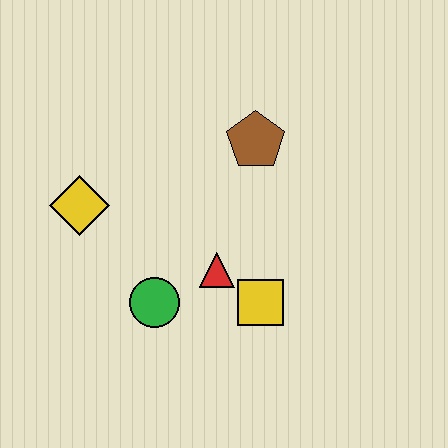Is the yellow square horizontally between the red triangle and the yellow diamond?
No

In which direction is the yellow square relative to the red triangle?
The yellow square is to the right of the red triangle.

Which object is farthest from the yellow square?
The yellow diamond is farthest from the yellow square.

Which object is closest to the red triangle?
The yellow square is closest to the red triangle.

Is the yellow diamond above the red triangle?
Yes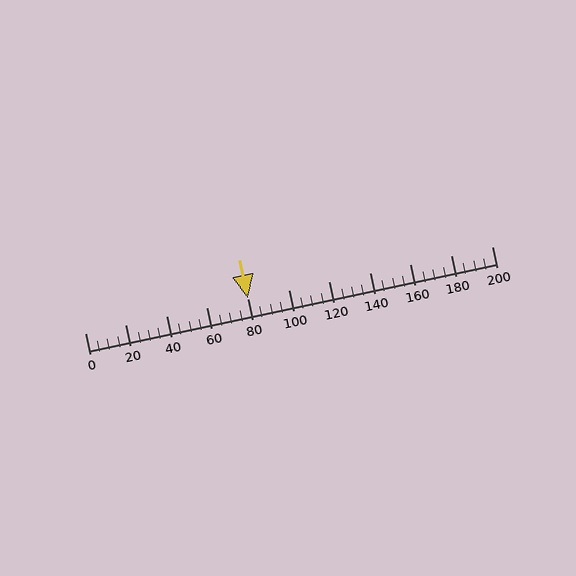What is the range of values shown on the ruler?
The ruler shows values from 0 to 200.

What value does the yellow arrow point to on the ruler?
The yellow arrow points to approximately 80.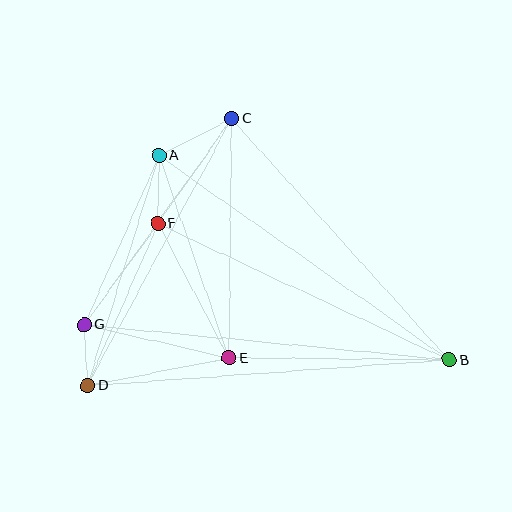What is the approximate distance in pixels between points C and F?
The distance between C and F is approximately 129 pixels.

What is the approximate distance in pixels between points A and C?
The distance between A and C is approximately 82 pixels.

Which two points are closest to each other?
Points D and G are closest to each other.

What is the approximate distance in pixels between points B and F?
The distance between B and F is approximately 322 pixels.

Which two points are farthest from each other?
Points B and G are farthest from each other.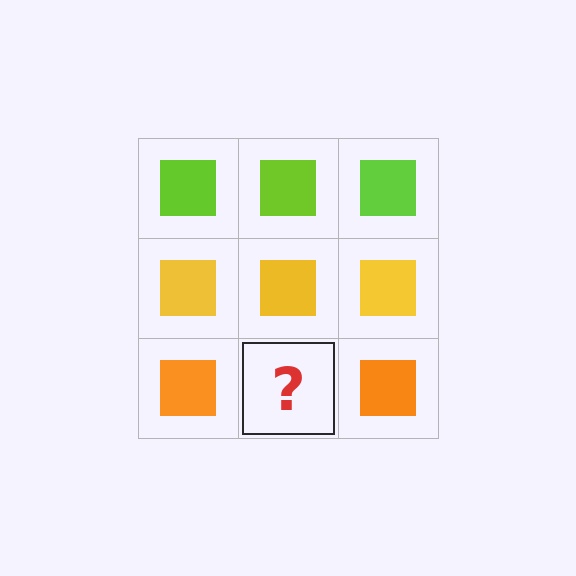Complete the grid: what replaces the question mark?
The question mark should be replaced with an orange square.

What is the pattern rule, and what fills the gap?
The rule is that each row has a consistent color. The gap should be filled with an orange square.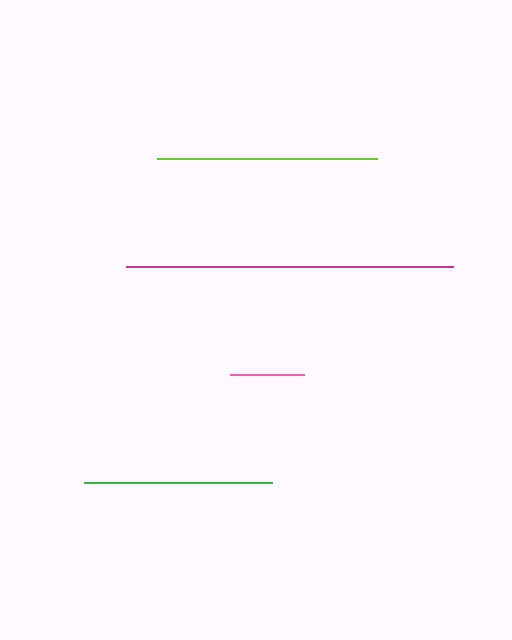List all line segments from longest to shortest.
From longest to shortest: magenta, lime, green, pink.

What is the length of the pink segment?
The pink segment is approximately 74 pixels long.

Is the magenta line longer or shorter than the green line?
The magenta line is longer than the green line.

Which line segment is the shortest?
The pink line is the shortest at approximately 74 pixels.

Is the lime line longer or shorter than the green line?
The lime line is longer than the green line.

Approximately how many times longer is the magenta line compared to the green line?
The magenta line is approximately 1.7 times the length of the green line.